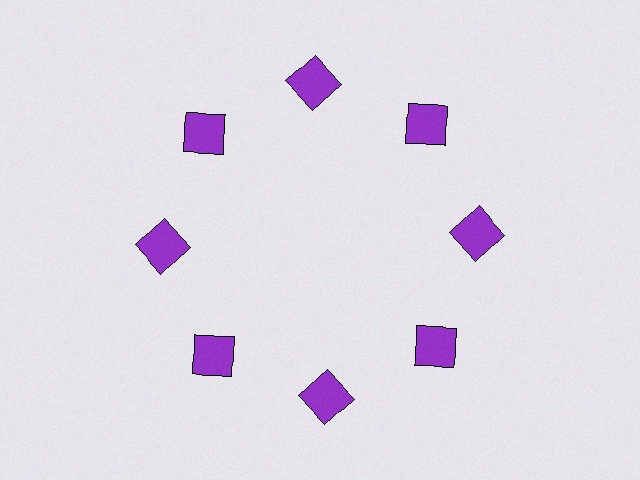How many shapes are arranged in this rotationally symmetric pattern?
There are 8 shapes, arranged in 8 groups of 1.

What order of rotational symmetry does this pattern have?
This pattern has 8-fold rotational symmetry.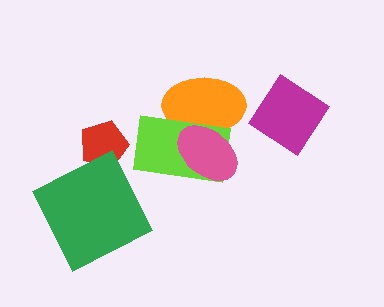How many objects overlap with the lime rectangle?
2 objects overlap with the lime rectangle.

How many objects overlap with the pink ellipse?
2 objects overlap with the pink ellipse.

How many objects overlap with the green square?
0 objects overlap with the green square.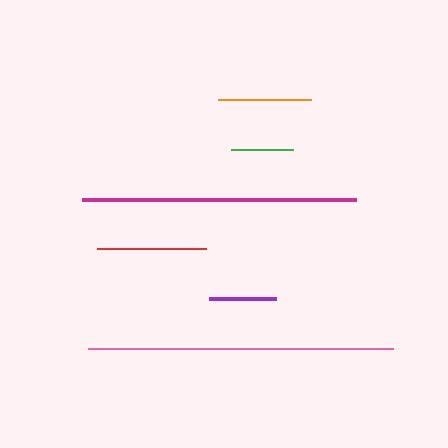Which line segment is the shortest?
The green line is the shortest at approximately 63 pixels.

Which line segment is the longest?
The pink line is the longest at approximately 305 pixels.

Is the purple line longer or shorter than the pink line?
The pink line is longer than the purple line.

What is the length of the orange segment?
The orange segment is approximately 93 pixels long.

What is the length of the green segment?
The green segment is approximately 63 pixels long.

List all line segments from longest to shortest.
From longest to shortest: pink, magenta, red, orange, purple, green.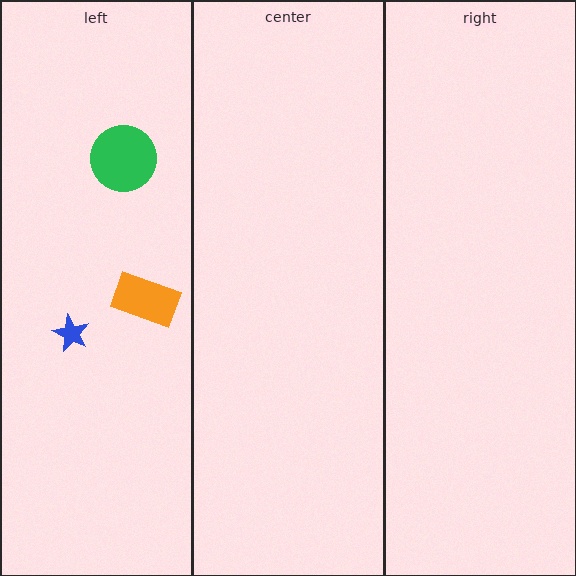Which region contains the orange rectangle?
The left region.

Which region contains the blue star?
The left region.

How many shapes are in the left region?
3.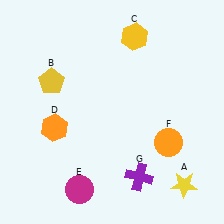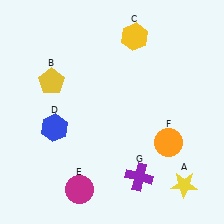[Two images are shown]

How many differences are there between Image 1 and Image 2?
There is 1 difference between the two images.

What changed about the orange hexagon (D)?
In Image 1, D is orange. In Image 2, it changed to blue.